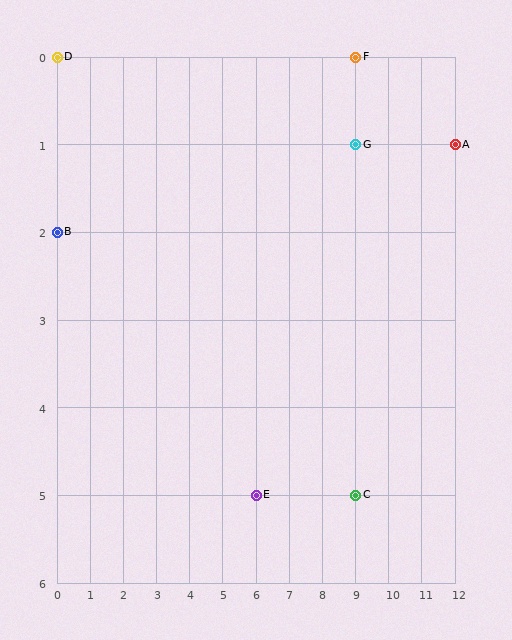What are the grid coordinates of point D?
Point D is at grid coordinates (0, 0).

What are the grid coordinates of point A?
Point A is at grid coordinates (12, 1).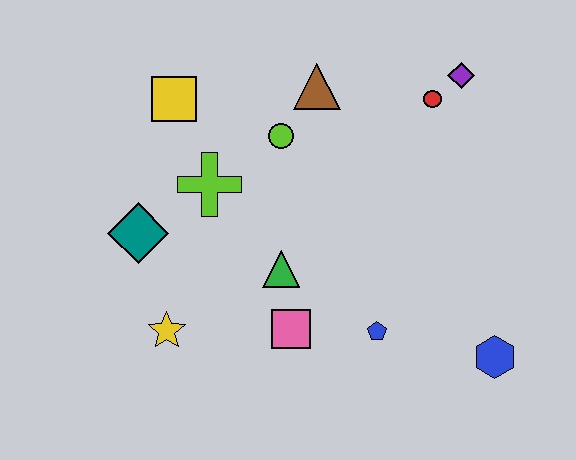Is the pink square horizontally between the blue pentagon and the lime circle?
Yes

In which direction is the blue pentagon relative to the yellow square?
The blue pentagon is below the yellow square.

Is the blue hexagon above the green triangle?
No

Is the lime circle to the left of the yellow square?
No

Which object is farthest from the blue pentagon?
The yellow square is farthest from the blue pentagon.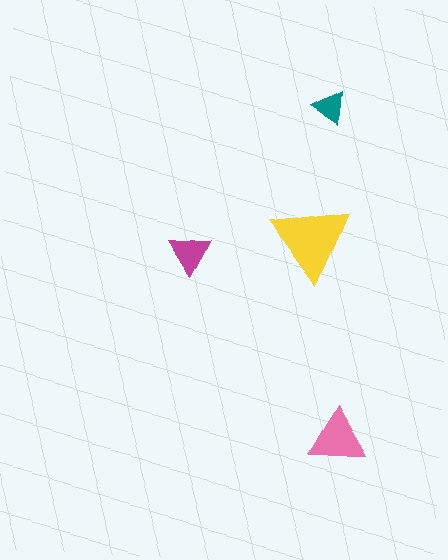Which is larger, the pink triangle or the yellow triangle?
The yellow one.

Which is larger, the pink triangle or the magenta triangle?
The pink one.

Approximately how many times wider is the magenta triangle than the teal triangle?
About 1.5 times wider.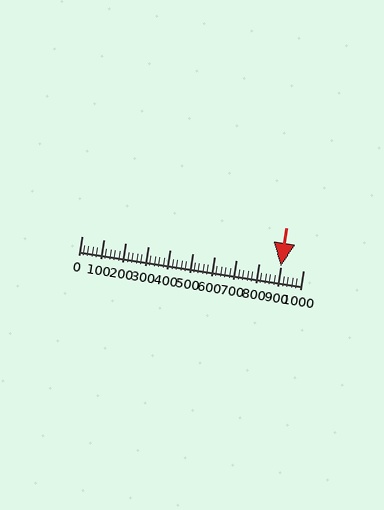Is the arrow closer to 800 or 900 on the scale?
The arrow is closer to 900.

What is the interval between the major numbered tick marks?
The major tick marks are spaced 100 units apart.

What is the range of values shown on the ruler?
The ruler shows values from 0 to 1000.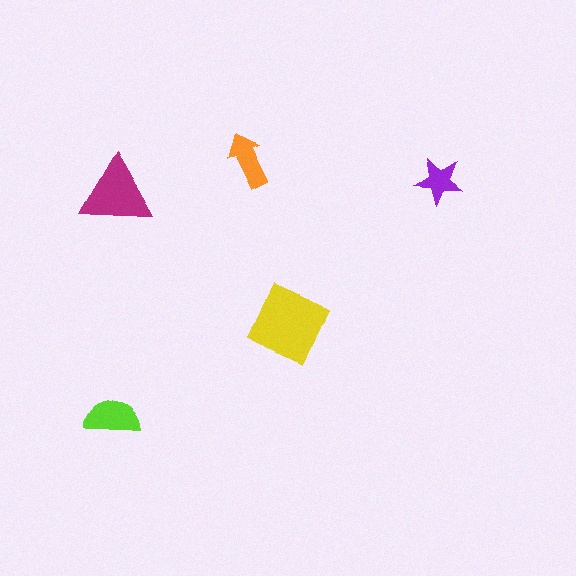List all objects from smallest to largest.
The purple star, the orange arrow, the lime semicircle, the magenta triangle, the yellow diamond.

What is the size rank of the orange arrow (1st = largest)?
4th.